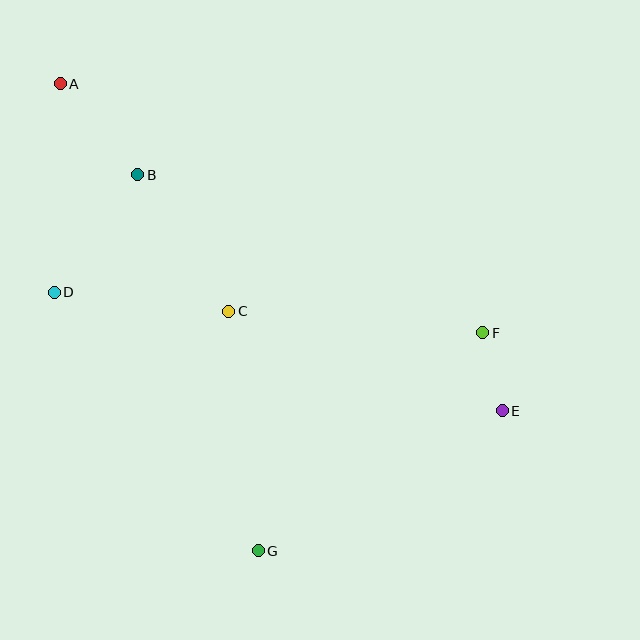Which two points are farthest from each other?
Points A and E are farthest from each other.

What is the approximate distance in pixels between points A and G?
The distance between A and G is approximately 507 pixels.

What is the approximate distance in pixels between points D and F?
The distance between D and F is approximately 431 pixels.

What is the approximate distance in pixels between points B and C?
The distance between B and C is approximately 164 pixels.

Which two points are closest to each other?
Points E and F are closest to each other.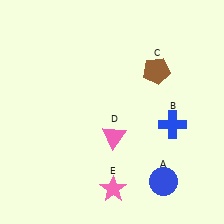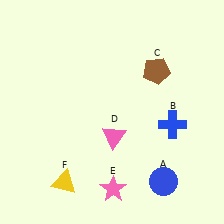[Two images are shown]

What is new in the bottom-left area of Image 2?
A yellow triangle (F) was added in the bottom-left area of Image 2.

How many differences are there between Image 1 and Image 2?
There is 1 difference between the two images.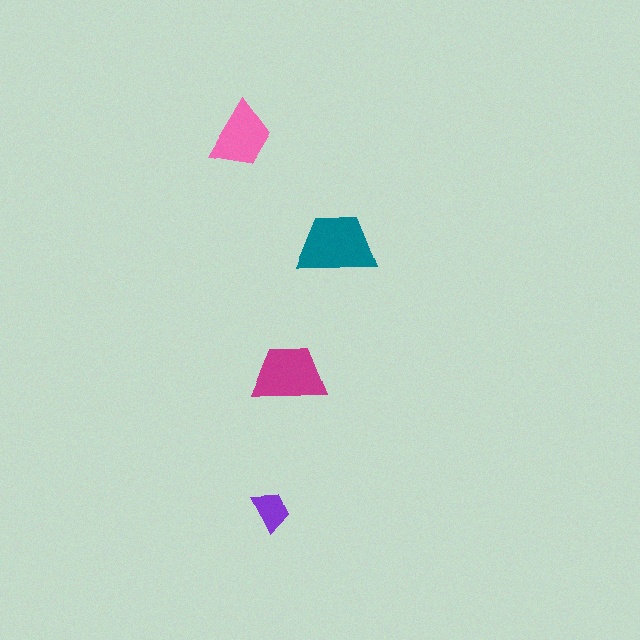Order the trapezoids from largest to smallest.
the teal one, the magenta one, the pink one, the purple one.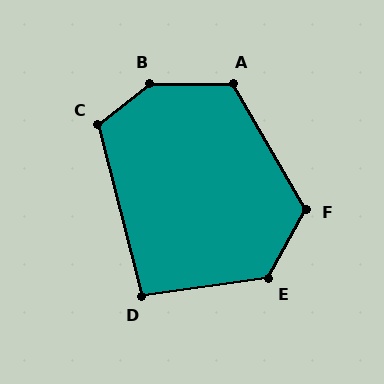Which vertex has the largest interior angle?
B, at approximately 143 degrees.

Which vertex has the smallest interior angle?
D, at approximately 96 degrees.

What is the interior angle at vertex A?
Approximately 120 degrees (obtuse).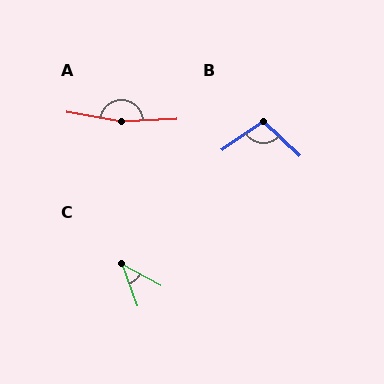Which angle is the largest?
A, at approximately 167 degrees.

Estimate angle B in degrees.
Approximately 103 degrees.